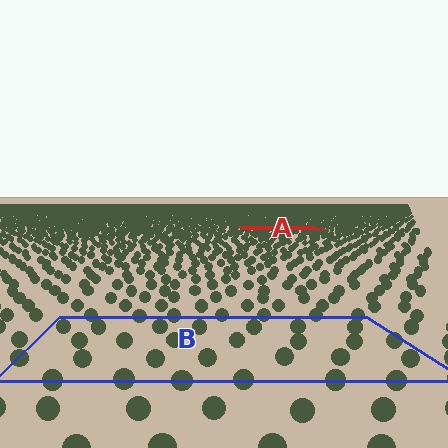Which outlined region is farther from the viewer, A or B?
Region A is farther from the viewer — the texture elements inside it appear smaller and more densely packed.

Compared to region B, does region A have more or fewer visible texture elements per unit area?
Region A has more texture elements per unit area — they are packed more densely because it is farther away.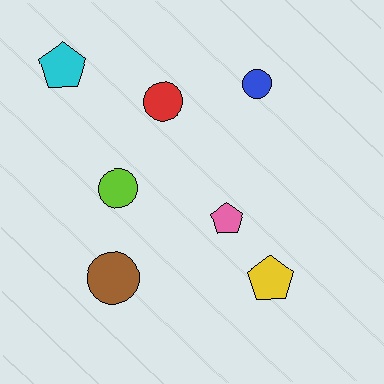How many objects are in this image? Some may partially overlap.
There are 7 objects.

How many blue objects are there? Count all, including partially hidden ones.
There is 1 blue object.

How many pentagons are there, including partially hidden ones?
There are 3 pentagons.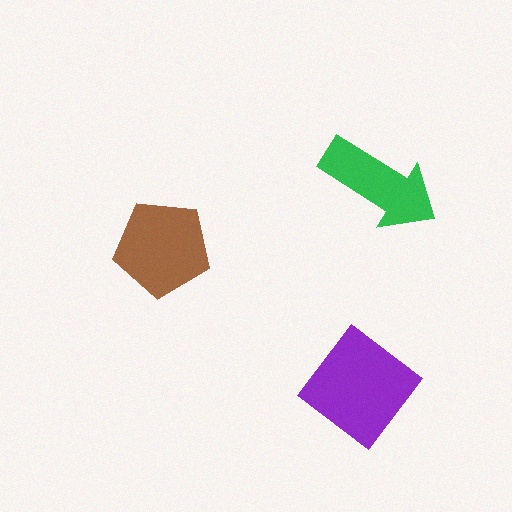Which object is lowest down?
The purple diamond is bottommost.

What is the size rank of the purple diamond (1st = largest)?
1st.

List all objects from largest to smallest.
The purple diamond, the brown pentagon, the green arrow.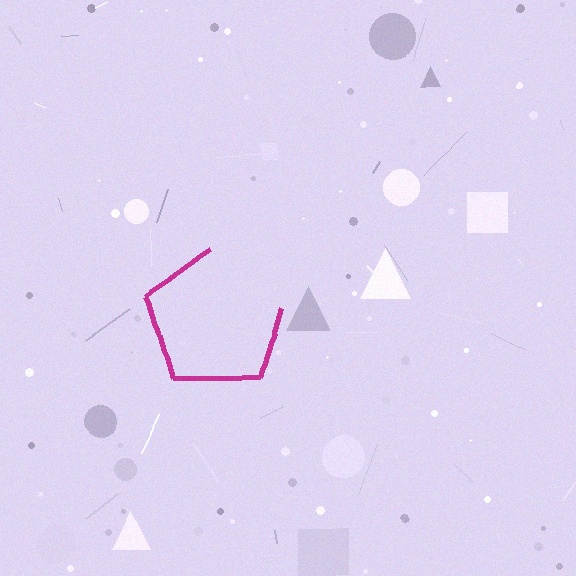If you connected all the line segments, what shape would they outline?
They would outline a pentagon.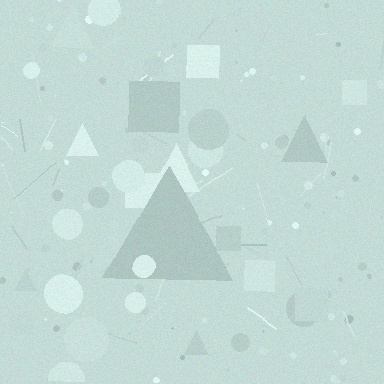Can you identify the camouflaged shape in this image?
The camouflaged shape is a triangle.